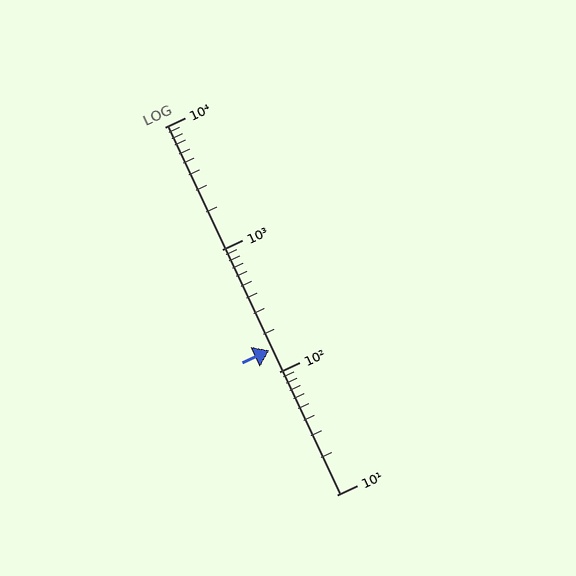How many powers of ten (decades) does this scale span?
The scale spans 3 decades, from 10 to 10000.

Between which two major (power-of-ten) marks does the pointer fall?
The pointer is between 100 and 1000.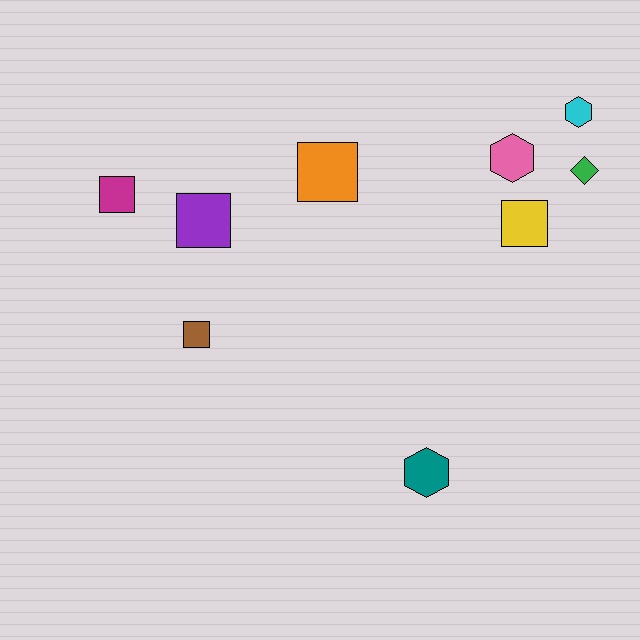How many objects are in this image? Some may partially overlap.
There are 9 objects.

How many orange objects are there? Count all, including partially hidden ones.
There is 1 orange object.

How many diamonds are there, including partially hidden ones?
There is 1 diamond.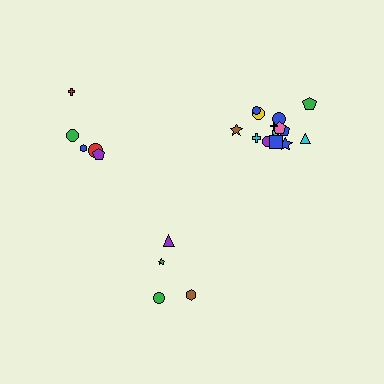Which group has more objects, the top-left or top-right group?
The top-right group.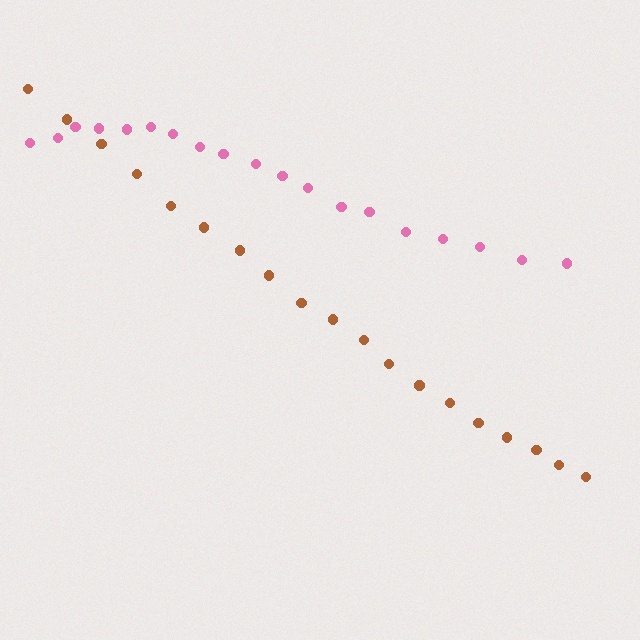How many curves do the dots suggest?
There are 2 distinct paths.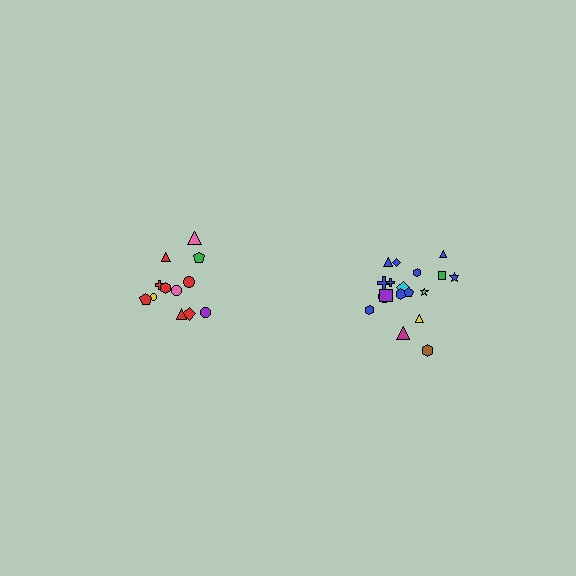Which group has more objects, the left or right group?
The right group.